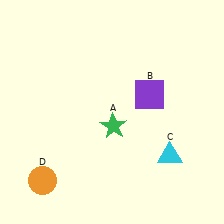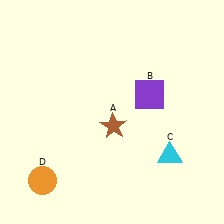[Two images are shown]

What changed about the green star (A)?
In Image 1, A is green. In Image 2, it changed to brown.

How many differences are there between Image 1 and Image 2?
There is 1 difference between the two images.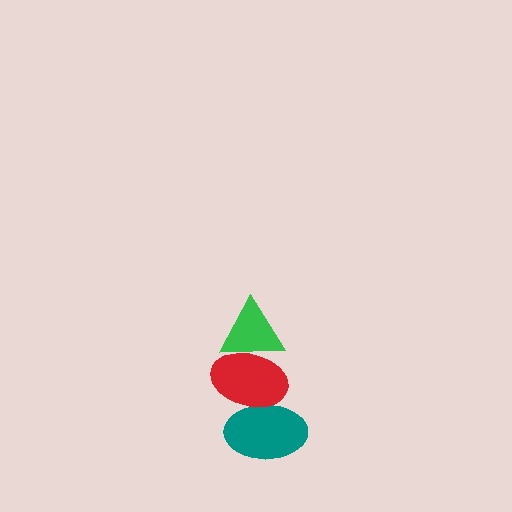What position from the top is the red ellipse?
The red ellipse is 2nd from the top.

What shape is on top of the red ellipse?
The green triangle is on top of the red ellipse.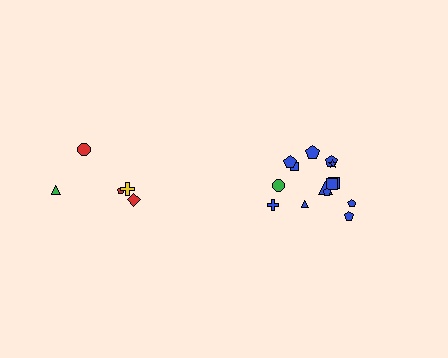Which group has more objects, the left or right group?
The right group.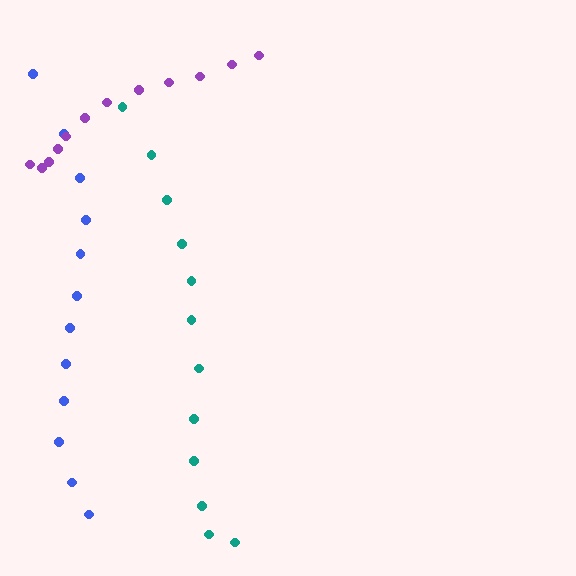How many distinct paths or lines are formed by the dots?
There are 3 distinct paths.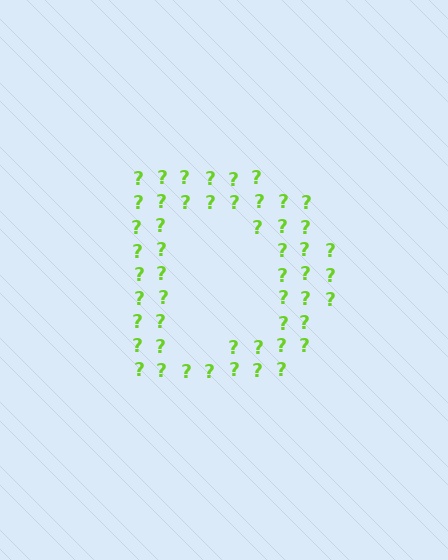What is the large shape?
The large shape is the letter D.